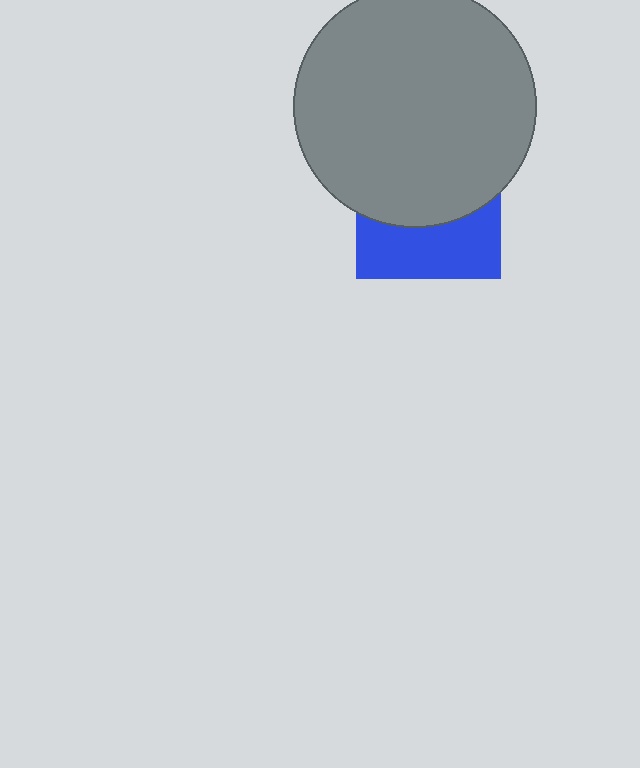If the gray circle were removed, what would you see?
You would see the complete blue square.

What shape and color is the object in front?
The object in front is a gray circle.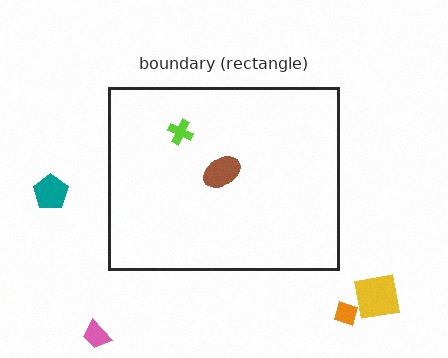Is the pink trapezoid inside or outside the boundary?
Outside.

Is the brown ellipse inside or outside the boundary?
Inside.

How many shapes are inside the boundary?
2 inside, 4 outside.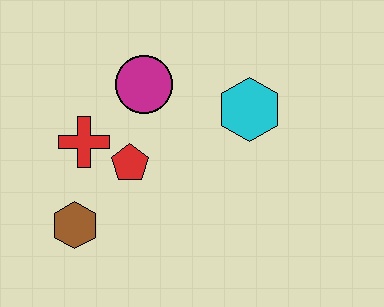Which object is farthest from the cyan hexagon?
The brown hexagon is farthest from the cyan hexagon.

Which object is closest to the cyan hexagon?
The magenta circle is closest to the cyan hexagon.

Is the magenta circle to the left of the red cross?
No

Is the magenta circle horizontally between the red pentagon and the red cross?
No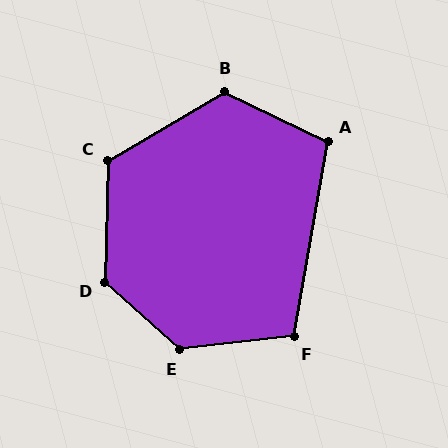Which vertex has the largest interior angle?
E, at approximately 132 degrees.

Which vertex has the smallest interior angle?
F, at approximately 106 degrees.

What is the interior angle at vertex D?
Approximately 130 degrees (obtuse).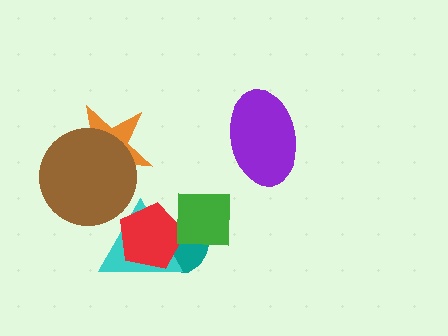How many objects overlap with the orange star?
1 object overlaps with the orange star.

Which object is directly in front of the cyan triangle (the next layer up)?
The red pentagon is directly in front of the cyan triangle.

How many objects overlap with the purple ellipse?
0 objects overlap with the purple ellipse.